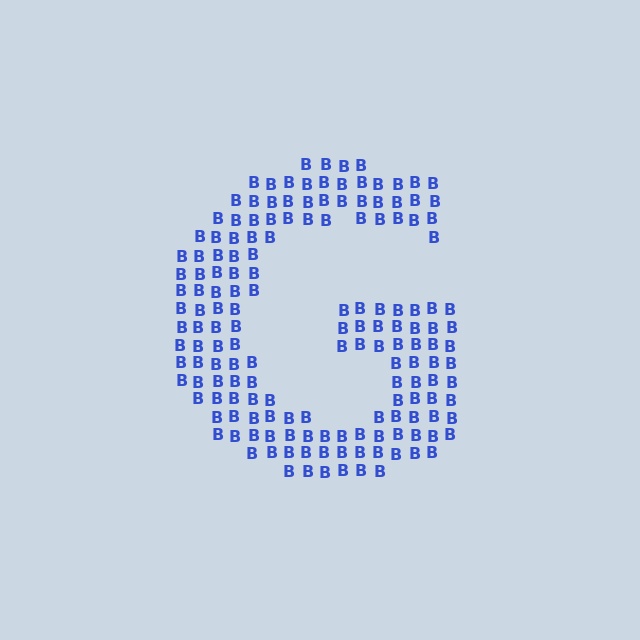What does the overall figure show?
The overall figure shows the letter G.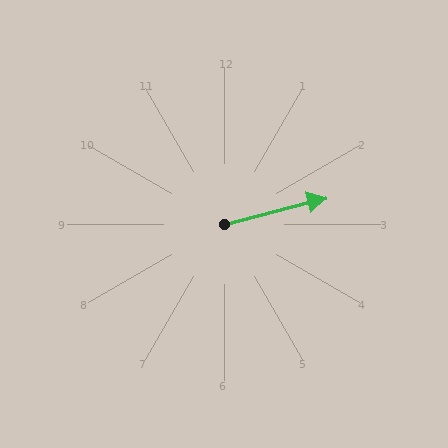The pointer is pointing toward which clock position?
Roughly 3 o'clock.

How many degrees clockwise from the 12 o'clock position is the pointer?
Approximately 75 degrees.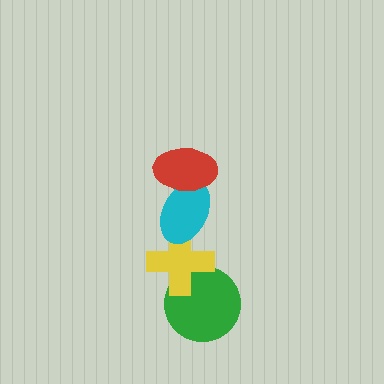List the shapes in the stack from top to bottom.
From top to bottom: the red ellipse, the cyan ellipse, the yellow cross, the green circle.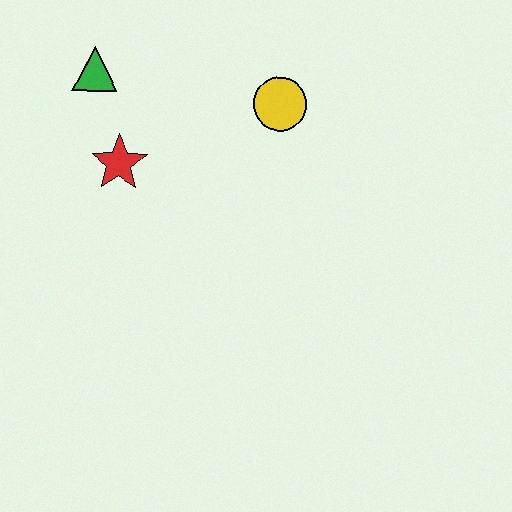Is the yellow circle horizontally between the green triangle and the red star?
No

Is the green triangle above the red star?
Yes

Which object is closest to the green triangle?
The red star is closest to the green triangle.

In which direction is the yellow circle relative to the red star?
The yellow circle is to the right of the red star.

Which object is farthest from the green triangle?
The yellow circle is farthest from the green triangle.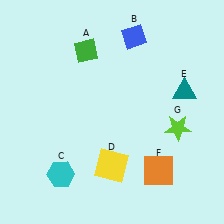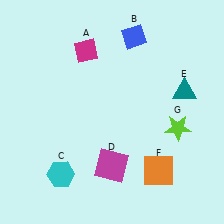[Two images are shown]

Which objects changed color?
A changed from green to magenta. D changed from yellow to magenta.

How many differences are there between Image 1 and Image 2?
There are 2 differences between the two images.